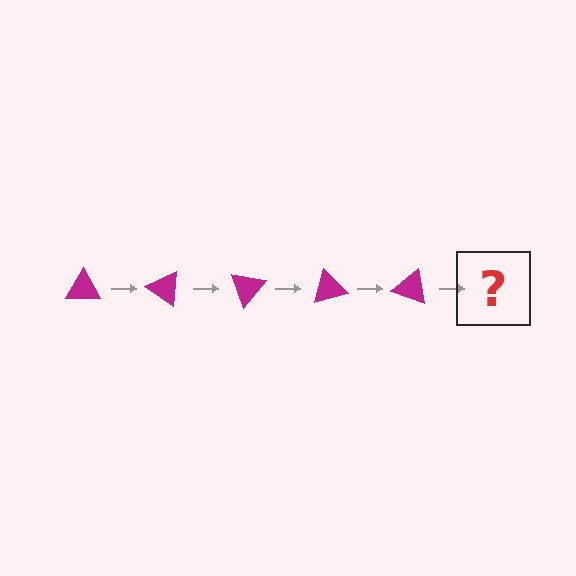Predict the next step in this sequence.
The next step is a magenta triangle rotated 175 degrees.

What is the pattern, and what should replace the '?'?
The pattern is that the triangle rotates 35 degrees each step. The '?' should be a magenta triangle rotated 175 degrees.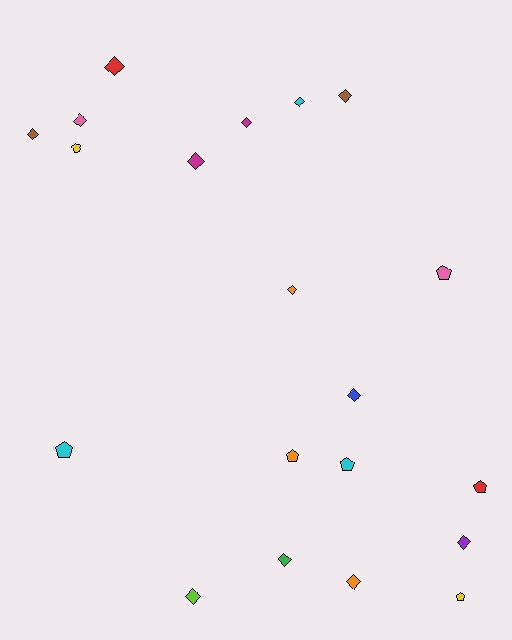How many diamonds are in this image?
There are 13 diamonds.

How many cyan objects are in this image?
There are 3 cyan objects.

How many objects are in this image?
There are 20 objects.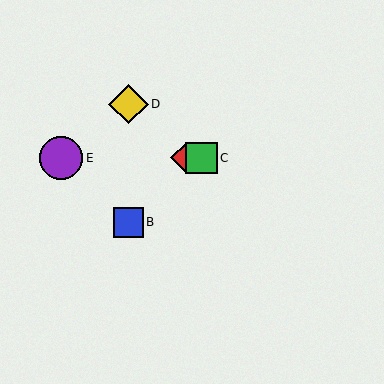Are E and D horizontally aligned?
No, E is at y≈158 and D is at y≈104.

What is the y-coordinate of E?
Object E is at y≈158.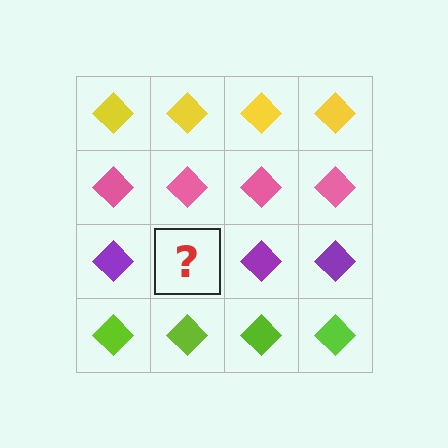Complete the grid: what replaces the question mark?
The question mark should be replaced with a purple diamond.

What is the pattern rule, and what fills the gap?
The rule is that each row has a consistent color. The gap should be filled with a purple diamond.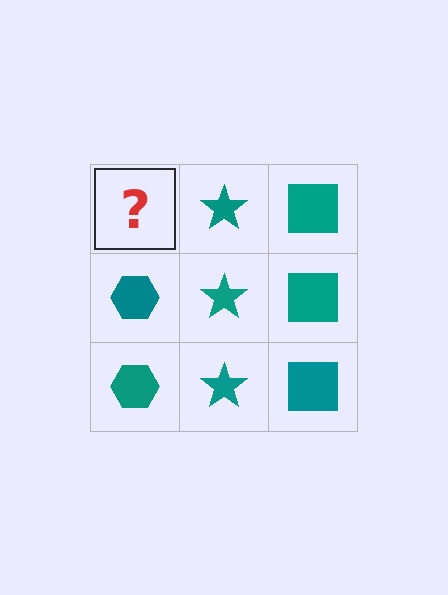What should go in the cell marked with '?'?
The missing cell should contain a teal hexagon.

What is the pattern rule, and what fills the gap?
The rule is that each column has a consistent shape. The gap should be filled with a teal hexagon.